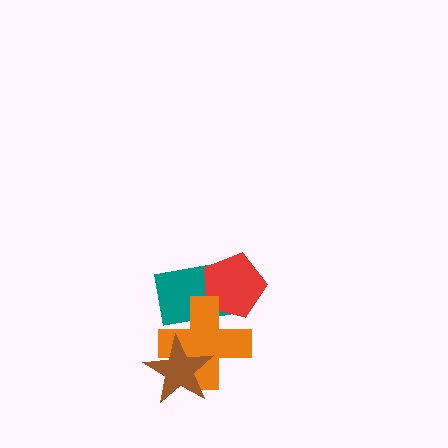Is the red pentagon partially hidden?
Yes, it is partially covered by another shape.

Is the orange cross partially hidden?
Yes, it is partially covered by another shape.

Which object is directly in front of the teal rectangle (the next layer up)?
The red pentagon is directly in front of the teal rectangle.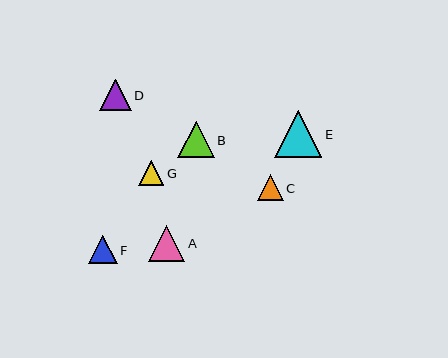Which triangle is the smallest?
Triangle G is the smallest with a size of approximately 25 pixels.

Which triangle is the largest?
Triangle E is the largest with a size of approximately 47 pixels.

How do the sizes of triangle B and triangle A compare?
Triangle B and triangle A are approximately the same size.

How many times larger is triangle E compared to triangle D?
Triangle E is approximately 1.5 times the size of triangle D.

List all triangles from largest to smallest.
From largest to smallest: E, B, A, D, F, C, G.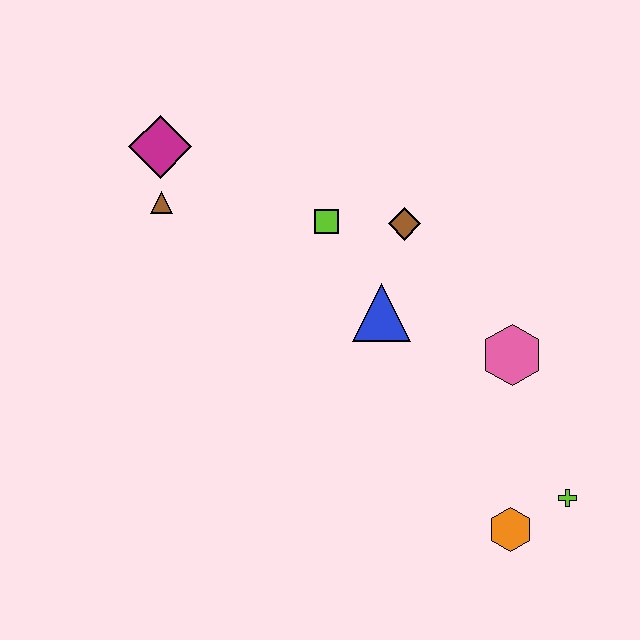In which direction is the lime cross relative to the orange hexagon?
The lime cross is to the right of the orange hexagon.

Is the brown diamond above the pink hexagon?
Yes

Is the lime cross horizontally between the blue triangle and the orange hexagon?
No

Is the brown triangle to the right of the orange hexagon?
No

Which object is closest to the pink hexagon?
The blue triangle is closest to the pink hexagon.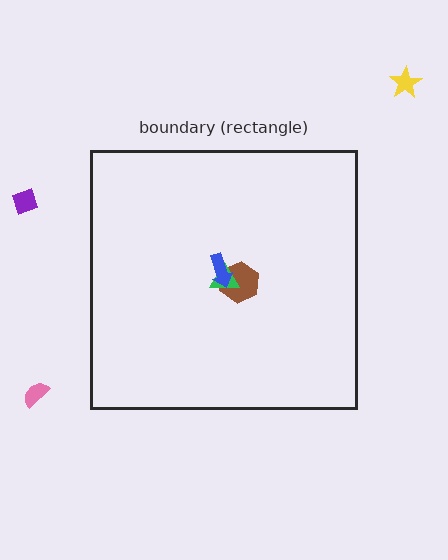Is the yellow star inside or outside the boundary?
Outside.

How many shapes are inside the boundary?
3 inside, 3 outside.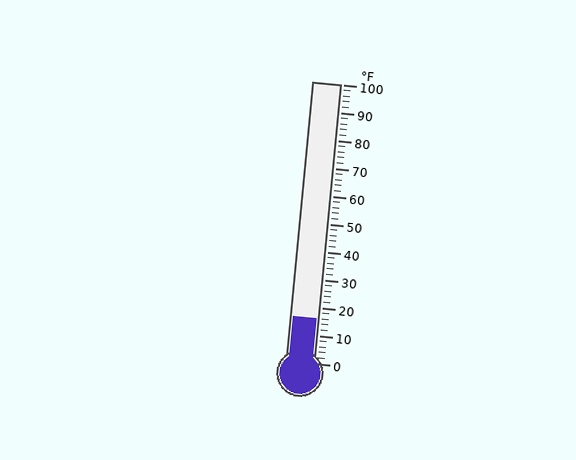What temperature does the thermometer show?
The thermometer shows approximately 16°F.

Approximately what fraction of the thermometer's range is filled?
The thermometer is filled to approximately 15% of its range.